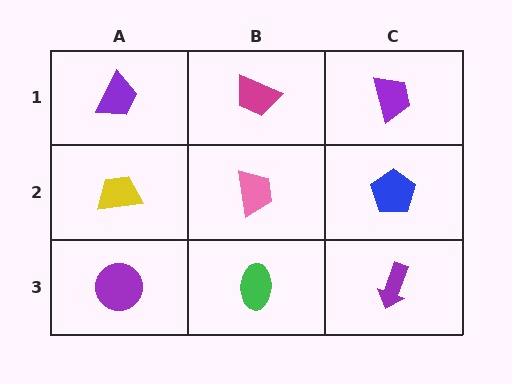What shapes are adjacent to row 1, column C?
A blue pentagon (row 2, column C), a magenta trapezoid (row 1, column B).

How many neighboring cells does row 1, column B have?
3.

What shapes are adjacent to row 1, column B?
A pink trapezoid (row 2, column B), a purple trapezoid (row 1, column A), a purple trapezoid (row 1, column C).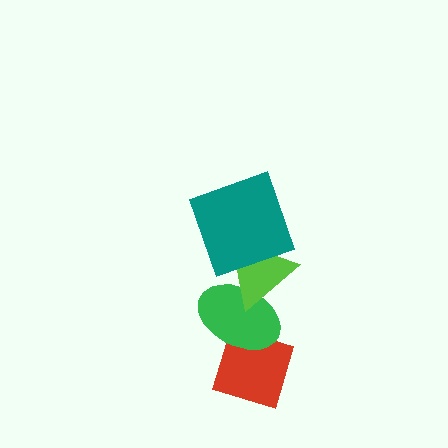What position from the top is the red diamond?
The red diamond is 4th from the top.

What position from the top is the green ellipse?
The green ellipse is 3rd from the top.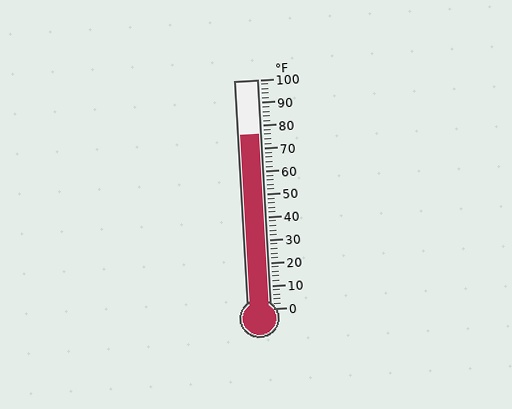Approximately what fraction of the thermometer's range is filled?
The thermometer is filled to approximately 75% of its range.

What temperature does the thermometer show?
The thermometer shows approximately 76°F.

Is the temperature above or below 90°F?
The temperature is below 90°F.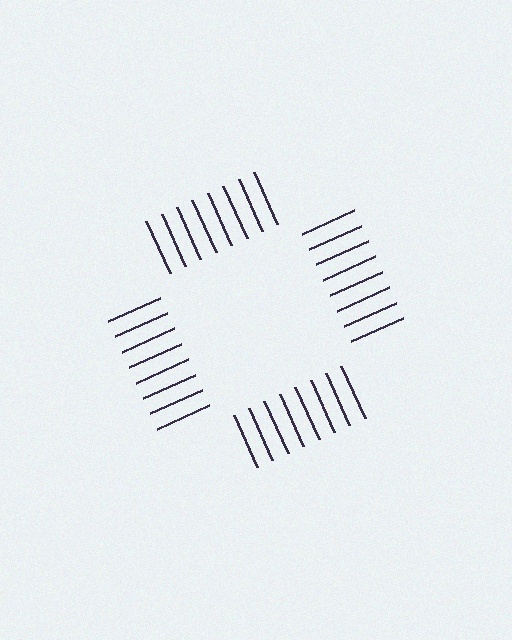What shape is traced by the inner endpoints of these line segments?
An illusory square — the line segments terminate on its edges but no continuous stroke is drawn.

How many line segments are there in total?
32 — 8 along each of the 4 edges.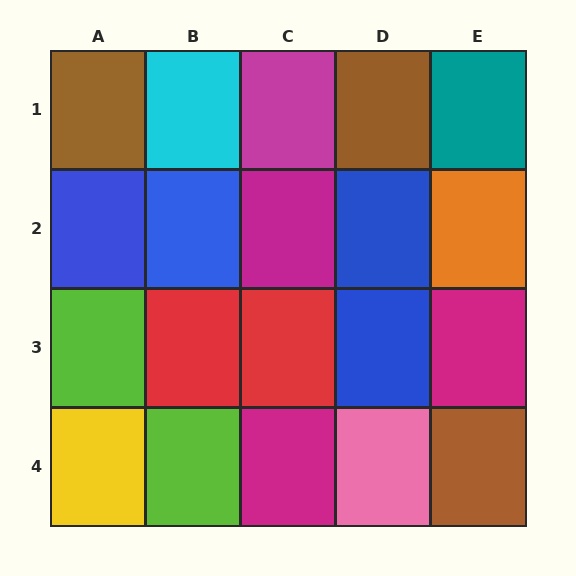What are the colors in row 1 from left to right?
Brown, cyan, magenta, brown, teal.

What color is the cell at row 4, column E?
Brown.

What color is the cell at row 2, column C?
Magenta.